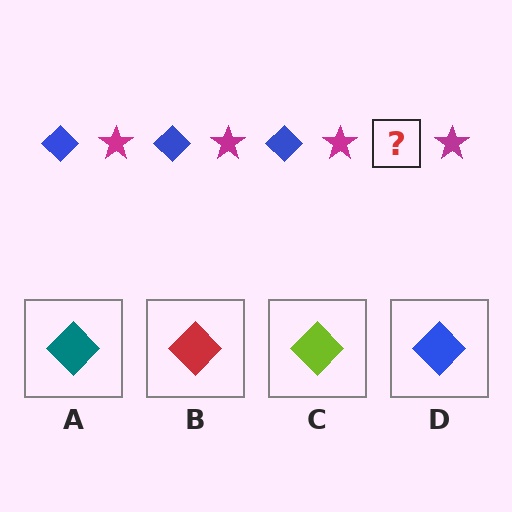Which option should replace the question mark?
Option D.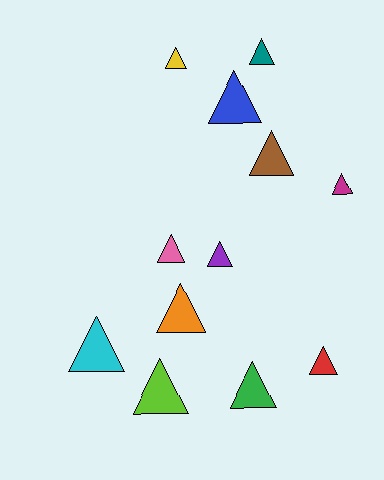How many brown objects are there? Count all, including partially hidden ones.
There is 1 brown object.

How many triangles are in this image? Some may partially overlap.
There are 12 triangles.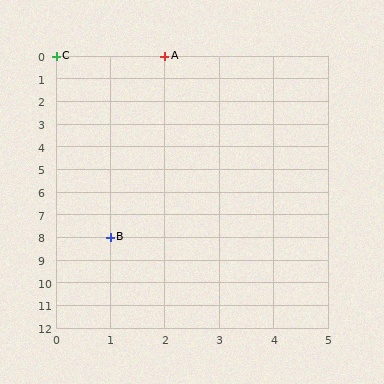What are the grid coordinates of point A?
Point A is at grid coordinates (2, 0).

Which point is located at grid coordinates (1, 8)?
Point B is at (1, 8).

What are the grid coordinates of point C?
Point C is at grid coordinates (0, 0).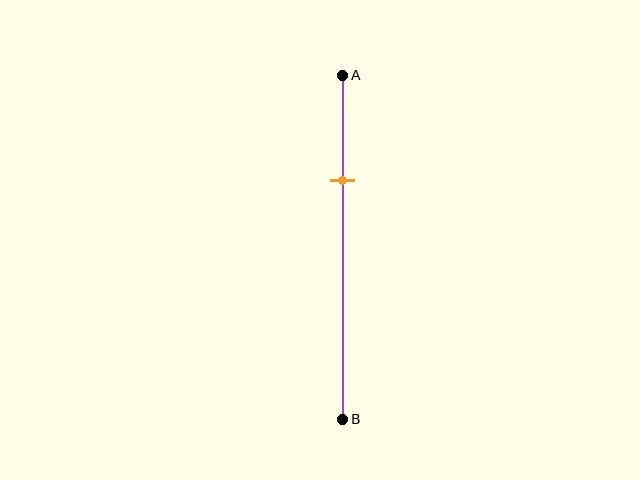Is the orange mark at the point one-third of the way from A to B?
Yes, the mark is approximately at the one-third point.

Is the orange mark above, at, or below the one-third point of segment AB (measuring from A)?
The orange mark is approximately at the one-third point of segment AB.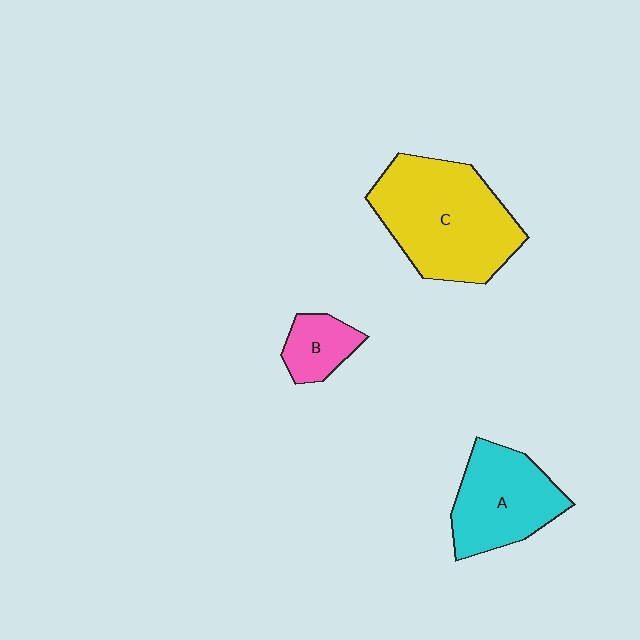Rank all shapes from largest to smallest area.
From largest to smallest: C (yellow), A (cyan), B (pink).